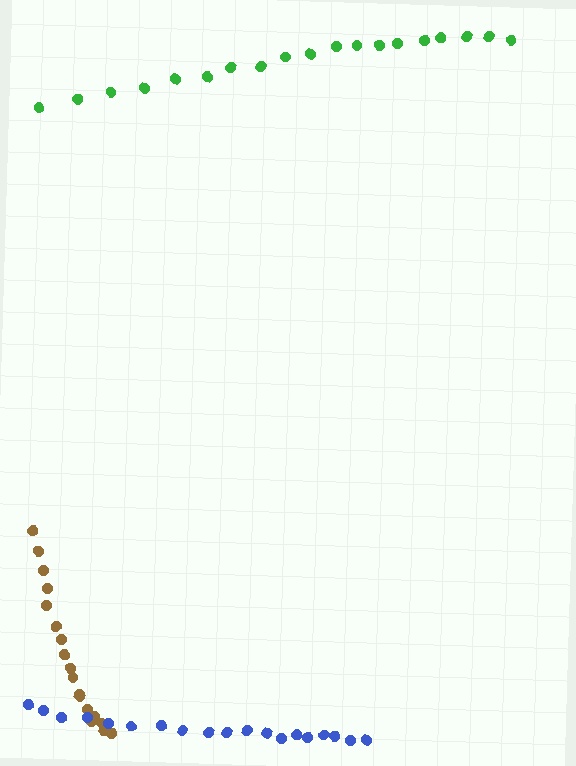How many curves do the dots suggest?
There are 3 distinct paths.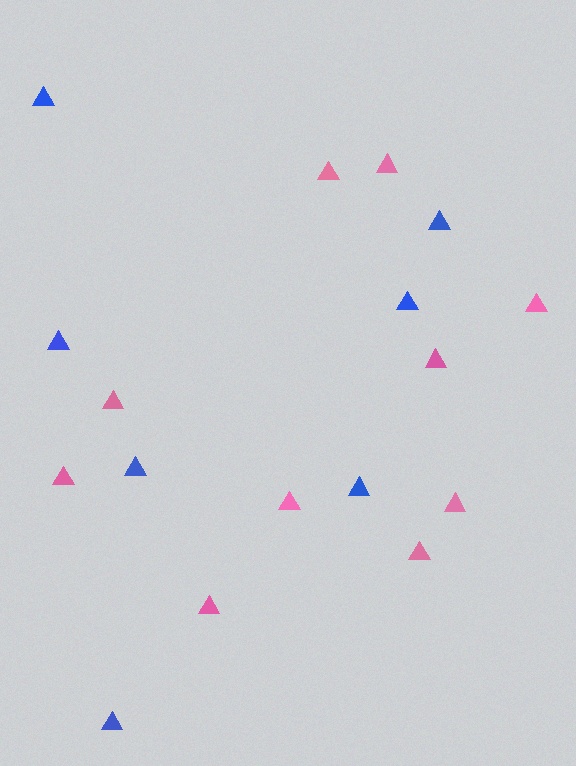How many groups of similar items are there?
There are 2 groups: one group of pink triangles (10) and one group of blue triangles (7).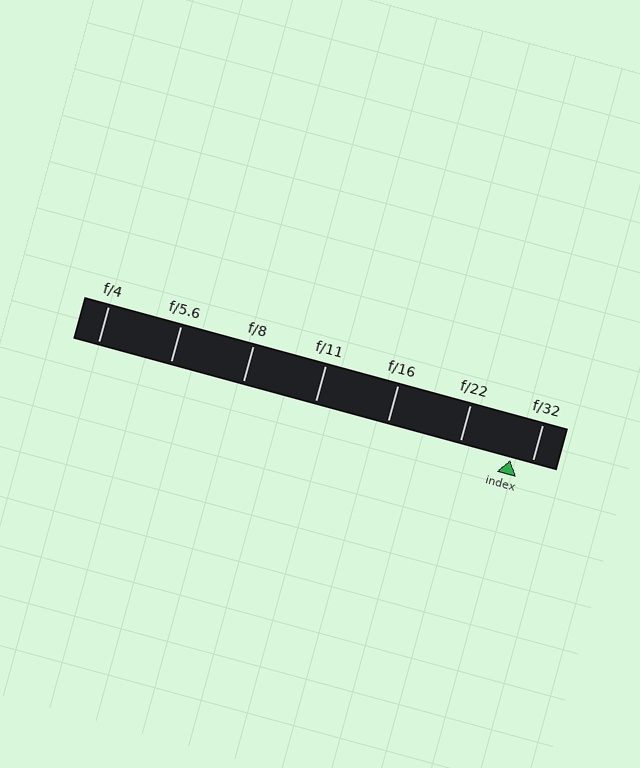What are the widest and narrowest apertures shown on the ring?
The widest aperture shown is f/4 and the narrowest is f/32.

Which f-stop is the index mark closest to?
The index mark is closest to f/32.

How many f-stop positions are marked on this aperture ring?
There are 7 f-stop positions marked.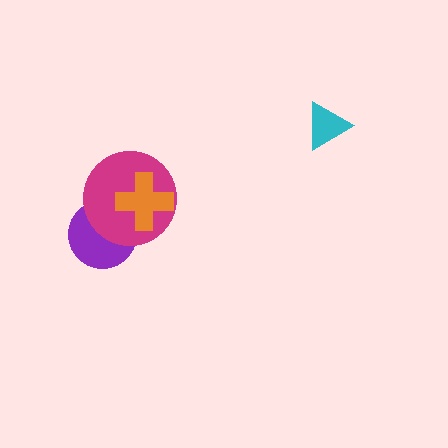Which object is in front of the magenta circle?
The orange cross is in front of the magenta circle.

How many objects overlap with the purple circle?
2 objects overlap with the purple circle.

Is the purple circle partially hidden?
Yes, it is partially covered by another shape.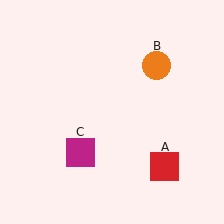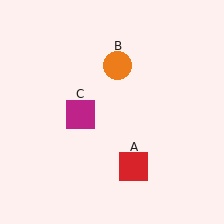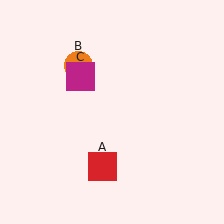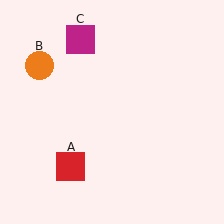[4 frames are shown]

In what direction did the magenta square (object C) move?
The magenta square (object C) moved up.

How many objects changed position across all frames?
3 objects changed position: red square (object A), orange circle (object B), magenta square (object C).